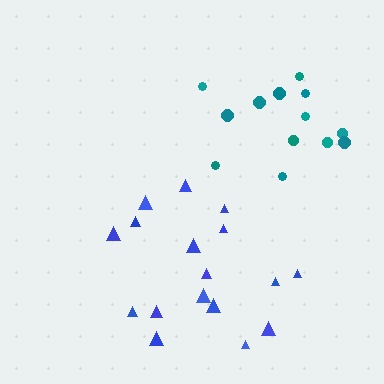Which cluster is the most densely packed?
Teal.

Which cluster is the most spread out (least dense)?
Blue.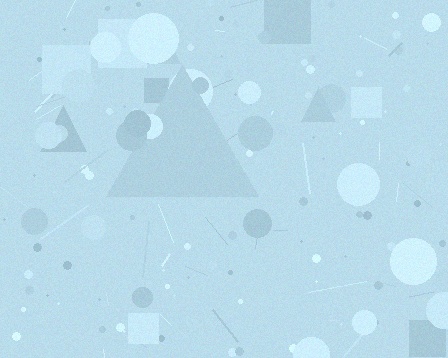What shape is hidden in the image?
A triangle is hidden in the image.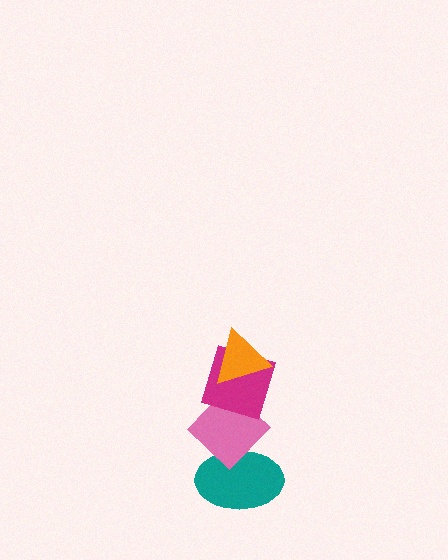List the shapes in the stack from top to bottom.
From top to bottom: the orange triangle, the magenta diamond, the pink diamond, the teal ellipse.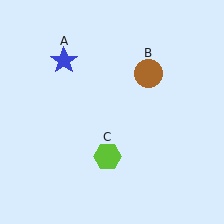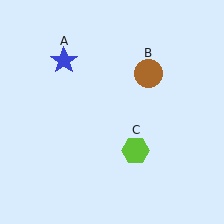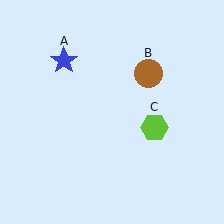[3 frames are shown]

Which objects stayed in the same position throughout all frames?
Blue star (object A) and brown circle (object B) remained stationary.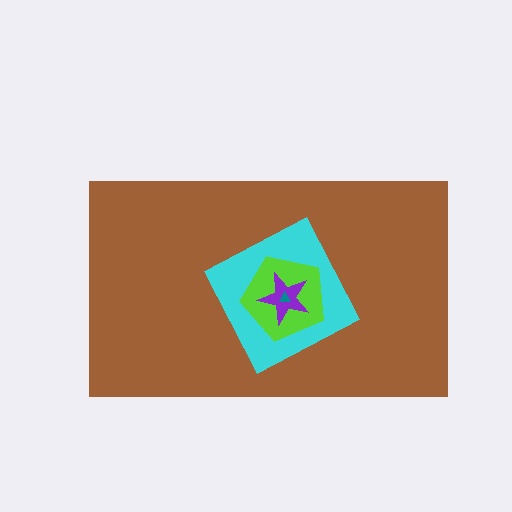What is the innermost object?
The teal triangle.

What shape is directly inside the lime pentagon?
The purple star.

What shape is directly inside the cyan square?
The lime pentagon.